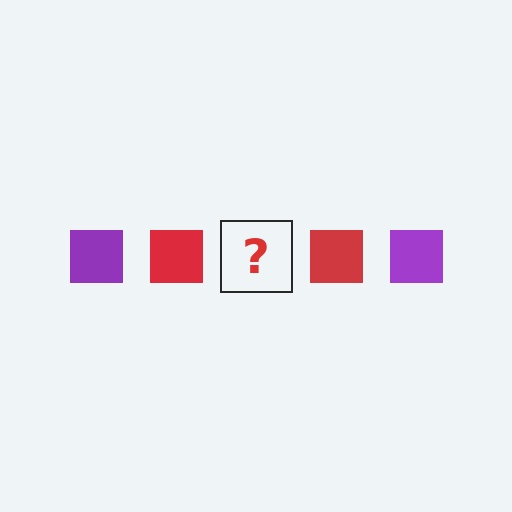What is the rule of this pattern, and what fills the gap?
The rule is that the pattern cycles through purple, red squares. The gap should be filled with a purple square.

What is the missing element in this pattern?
The missing element is a purple square.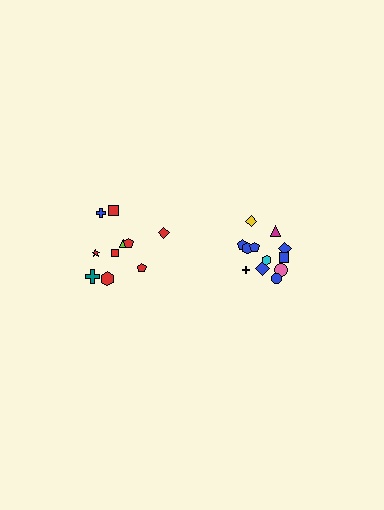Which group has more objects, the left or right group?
The right group.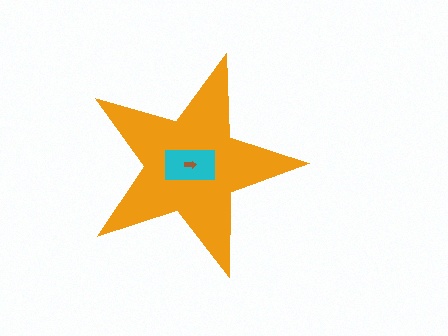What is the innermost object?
The brown arrow.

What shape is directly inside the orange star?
The cyan rectangle.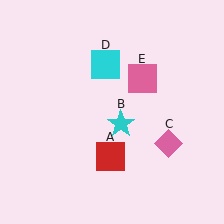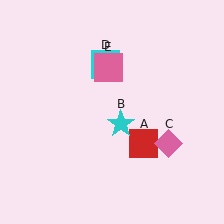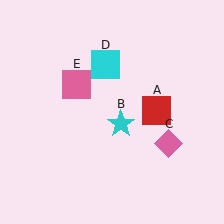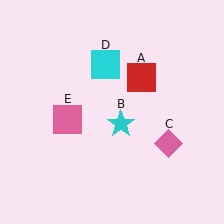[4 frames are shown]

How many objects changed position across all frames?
2 objects changed position: red square (object A), pink square (object E).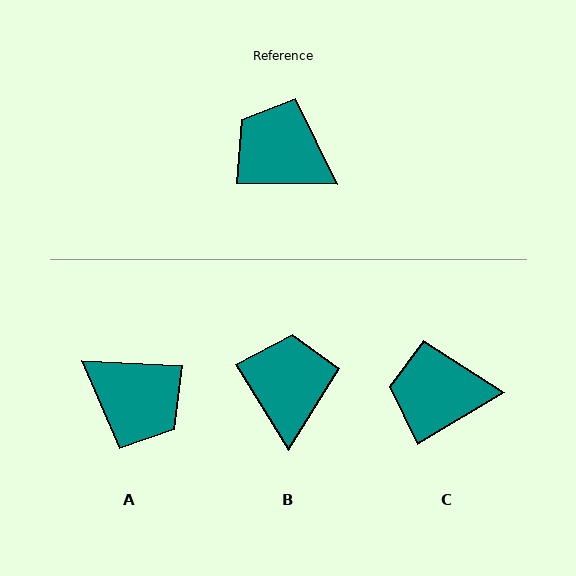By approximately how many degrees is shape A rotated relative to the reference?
Approximately 178 degrees counter-clockwise.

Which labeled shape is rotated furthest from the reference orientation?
A, about 178 degrees away.